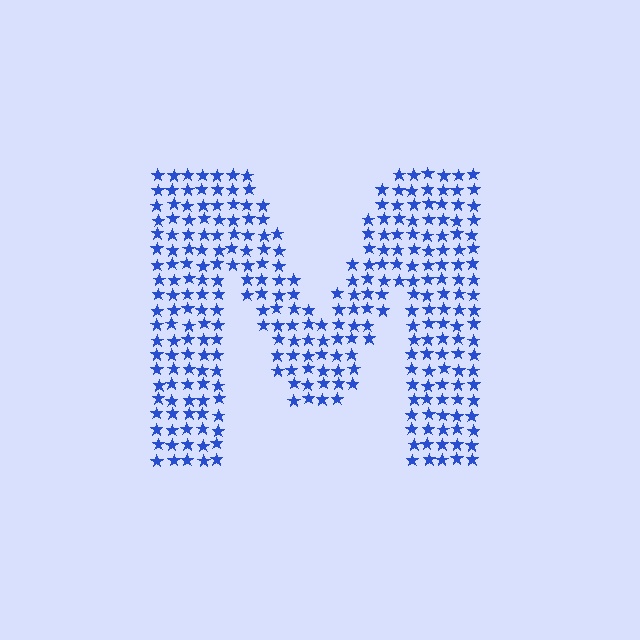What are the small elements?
The small elements are stars.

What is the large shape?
The large shape is the letter M.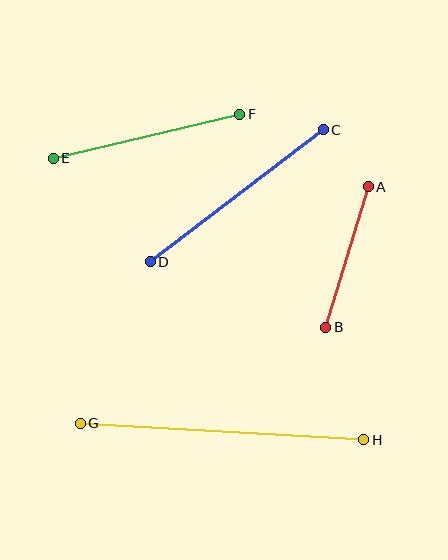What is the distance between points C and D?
The distance is approximately 218 pixels.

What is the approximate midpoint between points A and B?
The midpoint is at approximately (347, 257) pixels.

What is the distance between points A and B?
The distance is approximately 147 pixels.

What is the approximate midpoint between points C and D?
The midpoint is at approximately (237, 196) pixels.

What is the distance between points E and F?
The distance is approximately 192 pixels.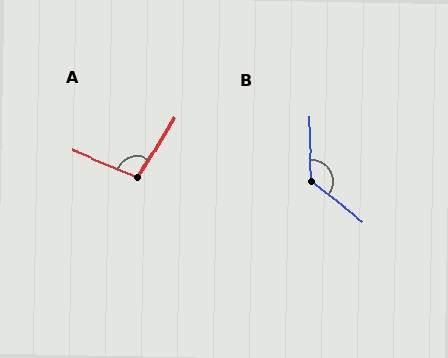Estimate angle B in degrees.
Approximately 129 degrees.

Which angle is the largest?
B, at approximately 129 degrees.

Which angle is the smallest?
A, at approximately 99 degrees.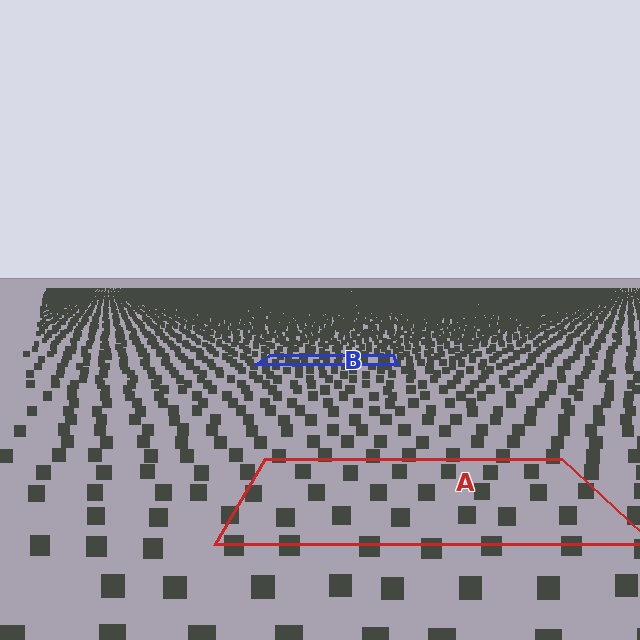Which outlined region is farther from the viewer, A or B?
Region B is farther from the viewer — the texture elements inside it appear smaller and more densely packed.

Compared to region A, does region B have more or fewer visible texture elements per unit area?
Region B has more texture elements per unit area — they are packed more densely because it is farther away.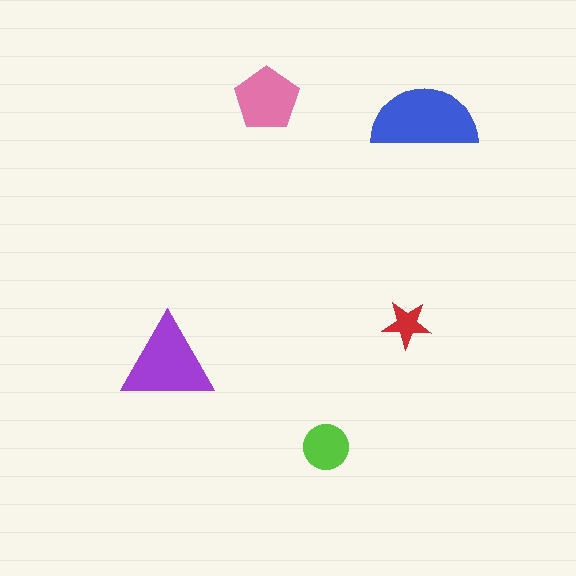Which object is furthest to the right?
The blue semicircle is rightmost.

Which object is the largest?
The blue semicircle.